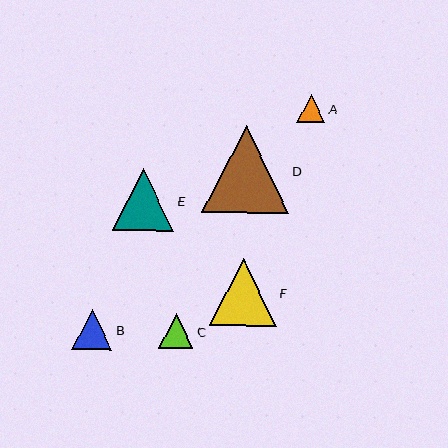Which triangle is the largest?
Triangle D is the largest with a size of approximately 87 pixels.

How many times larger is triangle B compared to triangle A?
Triangle B is approximately 1.4 times the size of triangle A.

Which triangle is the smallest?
Triangle A is the smallest with a size of approximately 28 pixels.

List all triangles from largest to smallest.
From largest to smallest: D, F, E, B, C, A.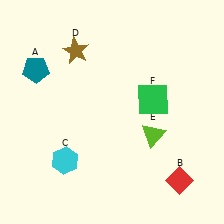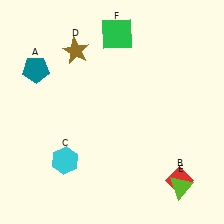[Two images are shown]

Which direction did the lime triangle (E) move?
The lime triangle (E) moved down.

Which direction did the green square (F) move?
The green square (F) moved up.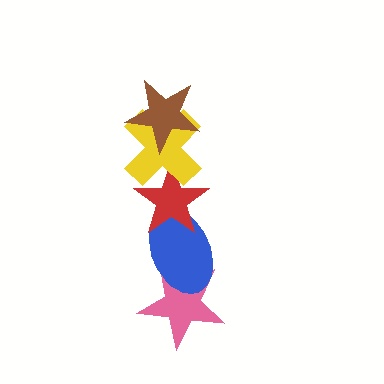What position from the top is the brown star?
The brown star is 1st from the top.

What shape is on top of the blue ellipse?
The red star is on top of the blue ellipse.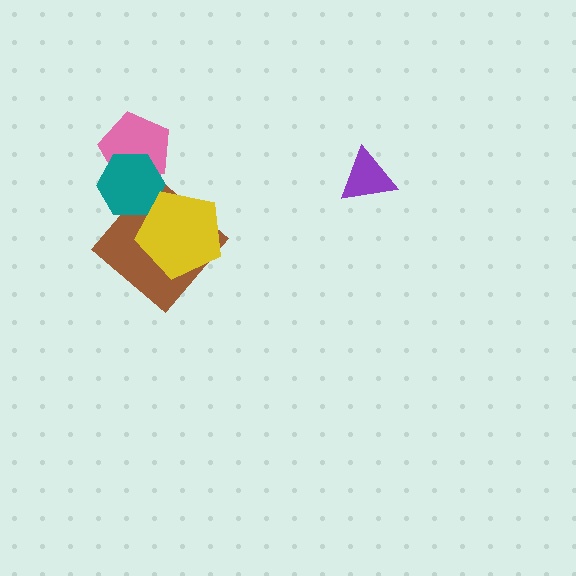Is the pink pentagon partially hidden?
Yes, it is partially covered by another shape.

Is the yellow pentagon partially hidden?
No, no other shape covers it.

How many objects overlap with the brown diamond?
2 objects overlap with the brown diamond.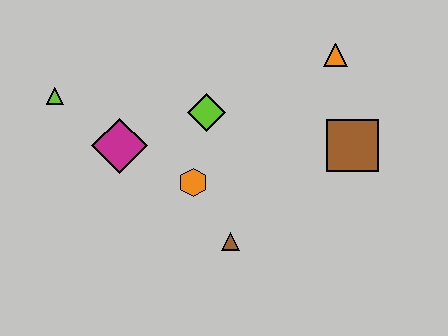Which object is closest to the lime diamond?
The orange hexagon is closest to the lime diamond.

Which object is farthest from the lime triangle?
The brown square is farthest from the lime triangle.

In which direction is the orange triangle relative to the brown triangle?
The orange triangle is above the brown triangle.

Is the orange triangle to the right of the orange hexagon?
Yes